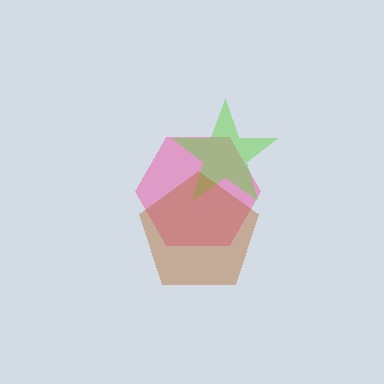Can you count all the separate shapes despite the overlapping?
Yes, there are 3 separate shapes.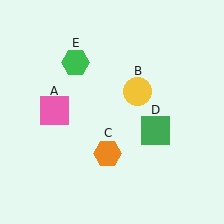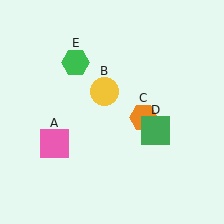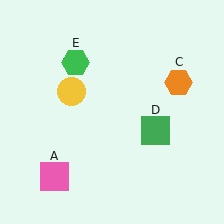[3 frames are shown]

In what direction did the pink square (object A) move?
The pink square (object A) moved down.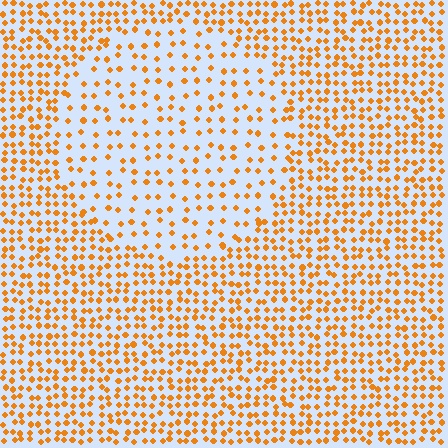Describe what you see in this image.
The image contains small orange elements arranged at two different densities. A circle-shaped region is visible where the elements are less densely packed than the surrounding area.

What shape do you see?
I see a circle.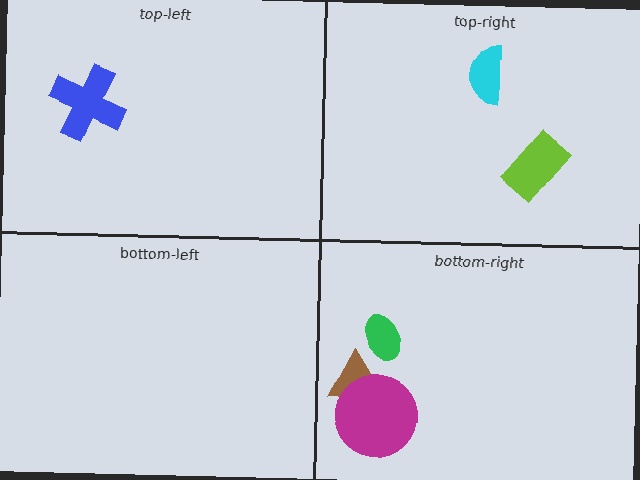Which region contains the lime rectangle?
The top-right region.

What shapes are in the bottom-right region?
The green ellipse, the brown triangle, the magenta circle.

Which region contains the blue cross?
The top-left region.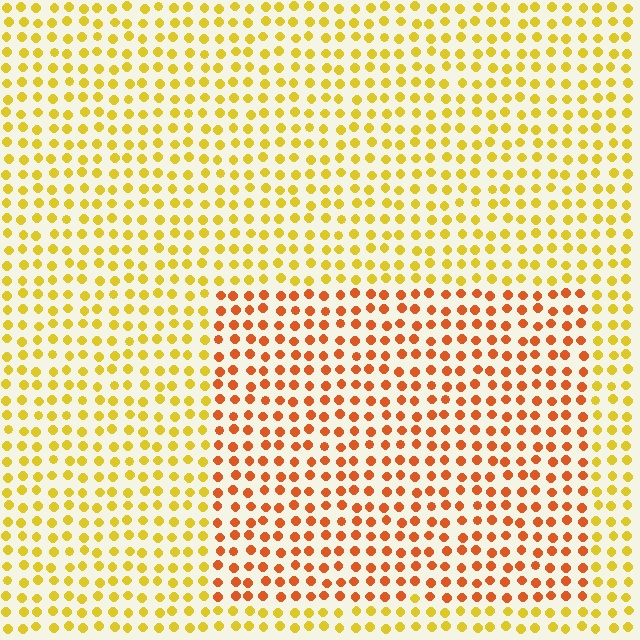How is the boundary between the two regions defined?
The boundary is defined purely by a slight shift in hue (about 37 degrees). Spacing, size, and orientation are identical on both sides.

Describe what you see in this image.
The image is filled with small yellow elements in a uniform arrangement. A rectangle-shaped region is visible where the elements are tinted to a slightly different hue, forming a subtle color boundary.